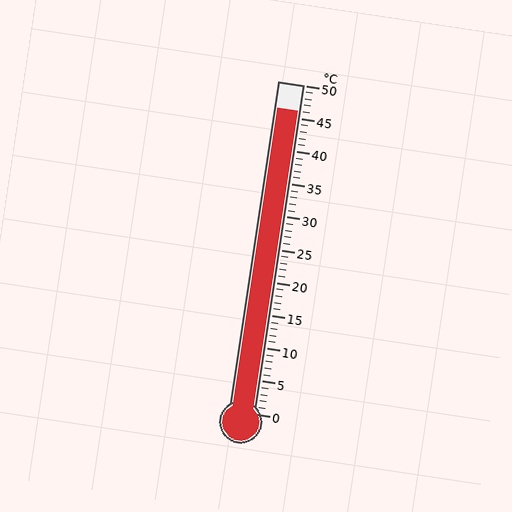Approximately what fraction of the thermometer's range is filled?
The thermometer is filled to approximately 90% of its range.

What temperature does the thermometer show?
The thermometer shows approximately 46°C.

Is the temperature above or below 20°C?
The temperature is above 20°C.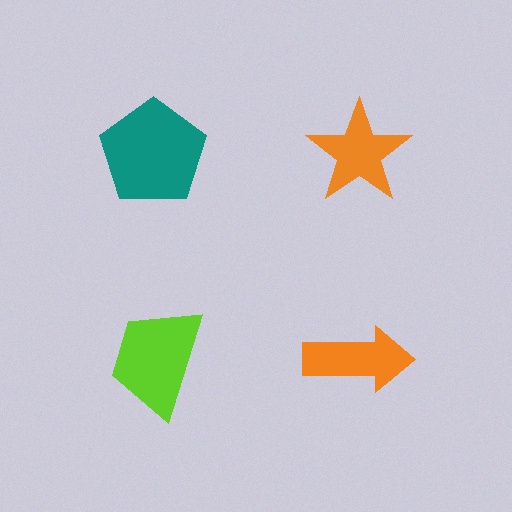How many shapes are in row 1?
2 shapes.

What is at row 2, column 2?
An orange arrow.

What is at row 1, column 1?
A teal pentagon.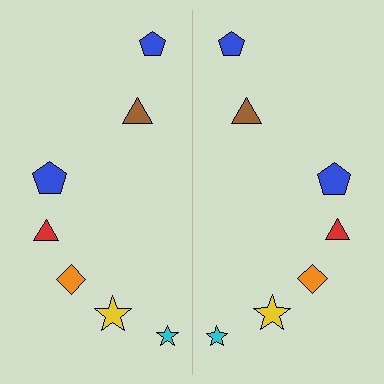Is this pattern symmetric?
Yes, this pattern has bilateral (reflection) symmetry.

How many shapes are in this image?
There are 14 shapes in this image.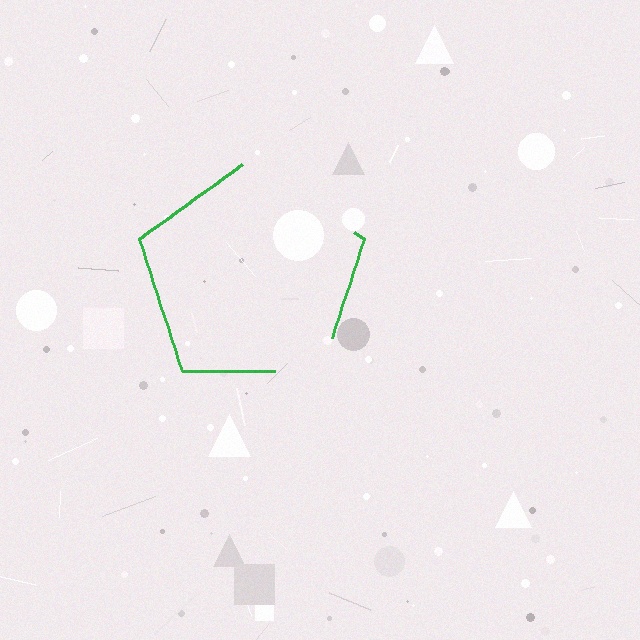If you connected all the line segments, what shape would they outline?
They would outline a pentagon.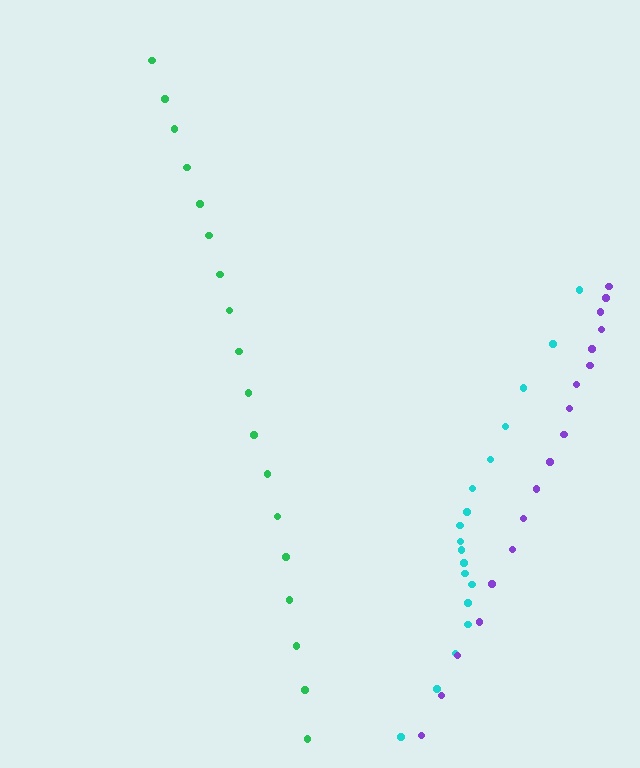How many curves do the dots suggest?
There are 3 distinct paths.